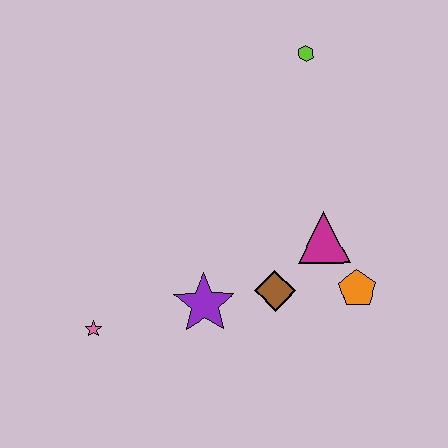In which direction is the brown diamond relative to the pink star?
The brown diamond is to the right of the pink star.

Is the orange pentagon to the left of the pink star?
No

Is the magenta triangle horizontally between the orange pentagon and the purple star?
Yes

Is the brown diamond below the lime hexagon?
Yes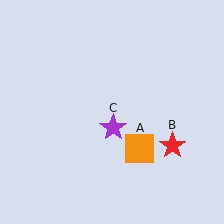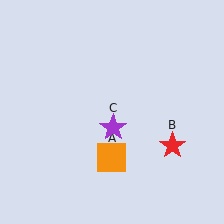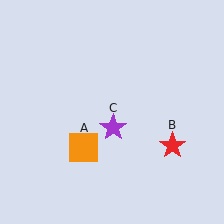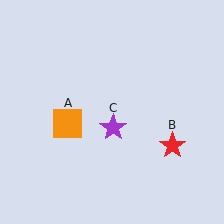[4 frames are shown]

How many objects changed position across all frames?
1 object changed position: orange square (object A).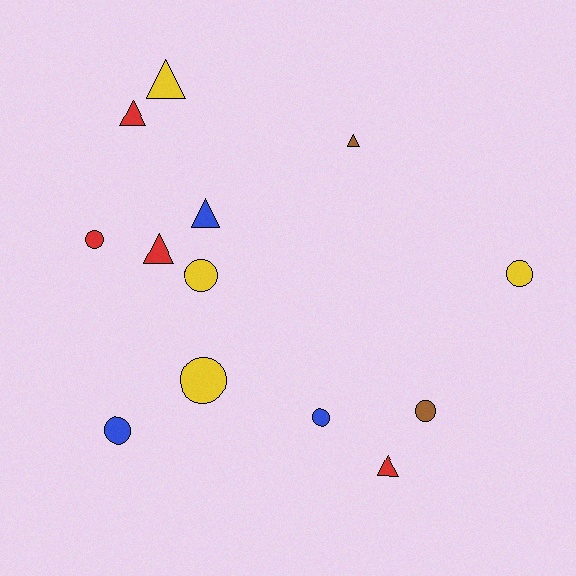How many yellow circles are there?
There are 3 yellow circles.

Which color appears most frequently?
Red, with 4 objects.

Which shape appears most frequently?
Circle, with 7 objects.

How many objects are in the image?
There are 13 objects.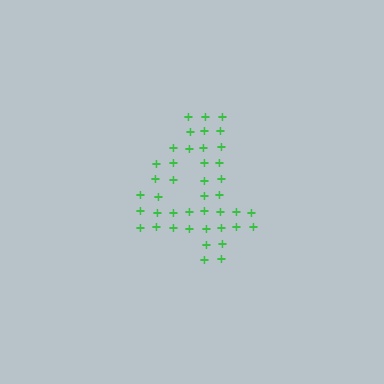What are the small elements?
The small elements are plus signs.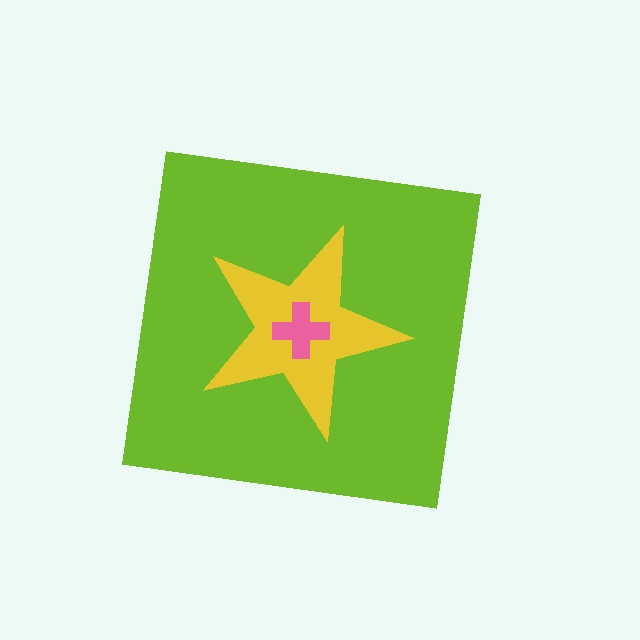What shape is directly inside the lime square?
The yellow star.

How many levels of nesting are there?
3.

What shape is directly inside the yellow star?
The pink cross.